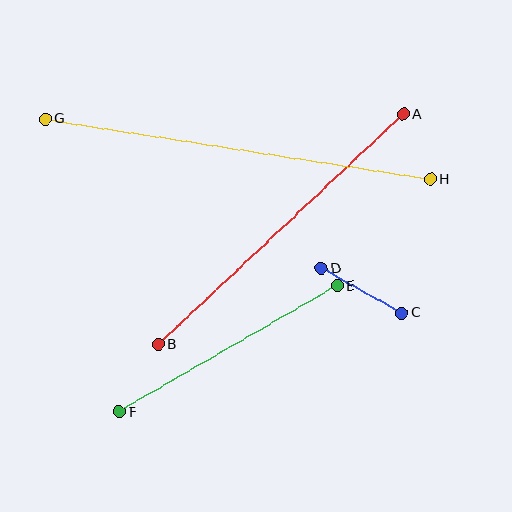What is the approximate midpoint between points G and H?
The midpoint is at approximately (238, 149) pixels.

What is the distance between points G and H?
The distance is approximately 390 pixels.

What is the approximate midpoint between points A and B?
The midpoint is at approximately (281, 229) pixels.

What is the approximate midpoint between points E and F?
The midpoint is at approximately (229, 349) pixels.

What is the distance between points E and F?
The distance is approximately 252 pixels.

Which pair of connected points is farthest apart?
Points G and H are farthest apart.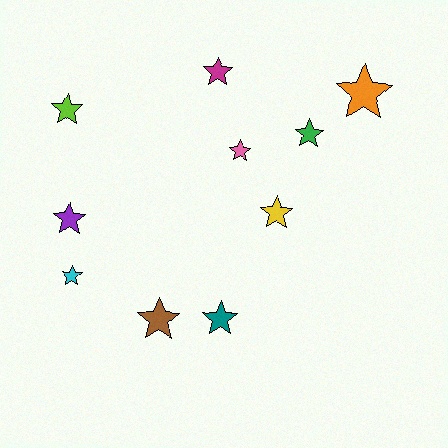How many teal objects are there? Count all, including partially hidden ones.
There is 1 teal object.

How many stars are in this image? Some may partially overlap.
There are 10 stars.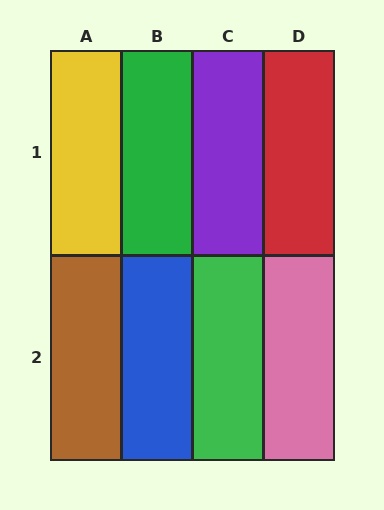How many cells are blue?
1 cell is blue.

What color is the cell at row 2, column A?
Brown.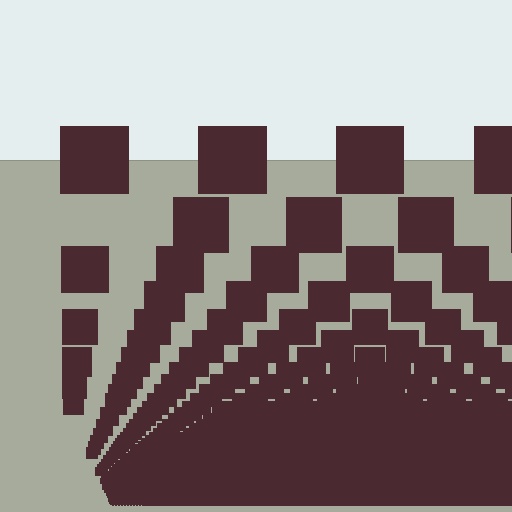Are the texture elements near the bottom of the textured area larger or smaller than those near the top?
Smaller. The gradient is inverted — elements near the bottom are smaller and denser.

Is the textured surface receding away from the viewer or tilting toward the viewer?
The surface appears to tilt toward the viewer. Texture elements get larger and sparser toward the top.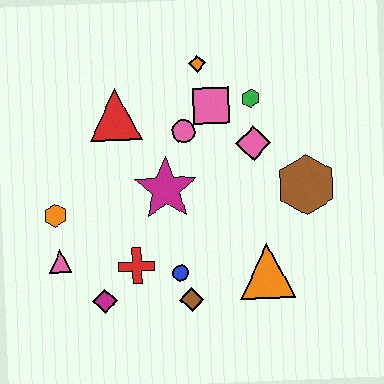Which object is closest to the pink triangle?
The orange hexagon is closest to the pink triangle.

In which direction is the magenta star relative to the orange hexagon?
The magenta star is to the right of the orange hexagon.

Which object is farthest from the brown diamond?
The orange diamond is farthest from the brown diamond.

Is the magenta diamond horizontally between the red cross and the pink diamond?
No